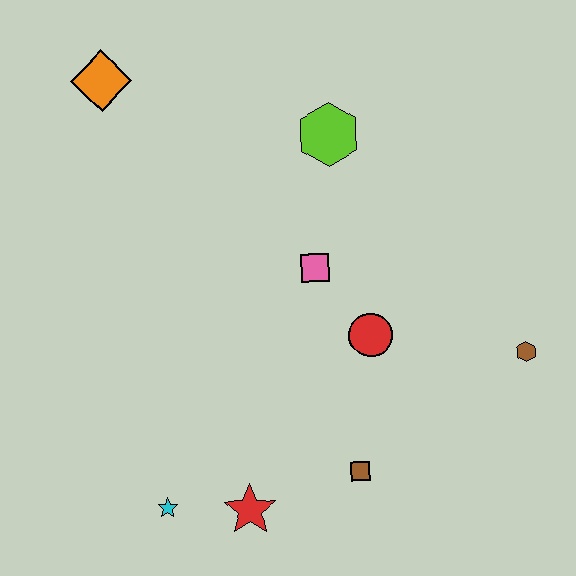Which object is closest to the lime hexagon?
The pink square is closest to the lime hexagon.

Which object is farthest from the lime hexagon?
The cyan star is farthest from the lime hexagon.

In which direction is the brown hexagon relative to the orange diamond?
The brown hexagon is to the right of the orange diamond.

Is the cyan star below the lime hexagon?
Yes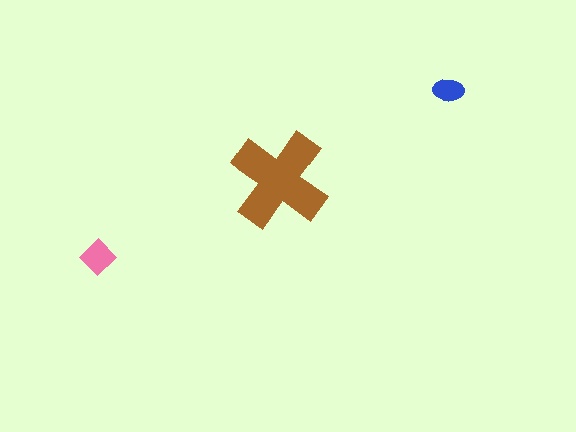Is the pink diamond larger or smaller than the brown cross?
Smaller.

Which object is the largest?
The brown cross.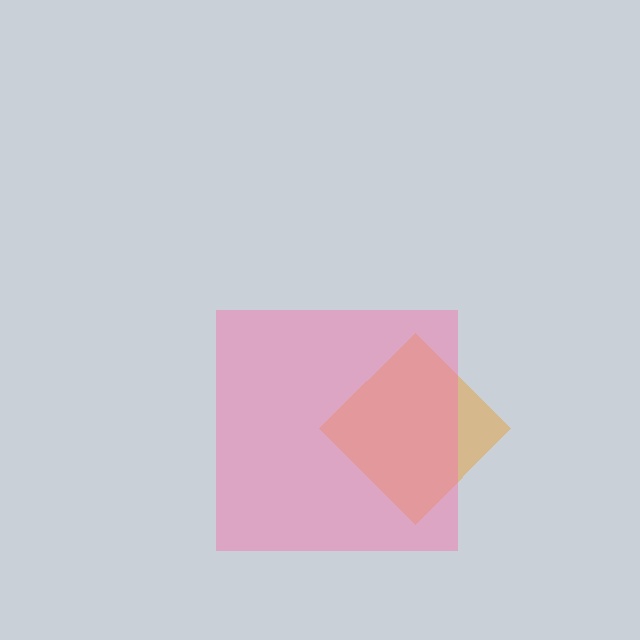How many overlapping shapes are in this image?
There are 2 overlapping shapes in the image.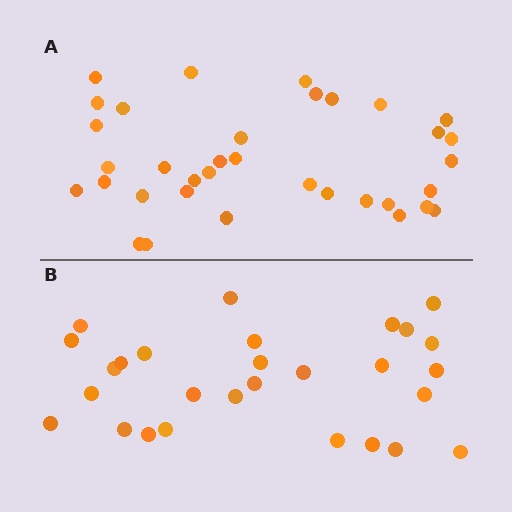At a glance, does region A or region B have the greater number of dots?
Region A (the top region) has more dots.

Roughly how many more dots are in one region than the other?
Region A has roughly 8 or so more dots than region B.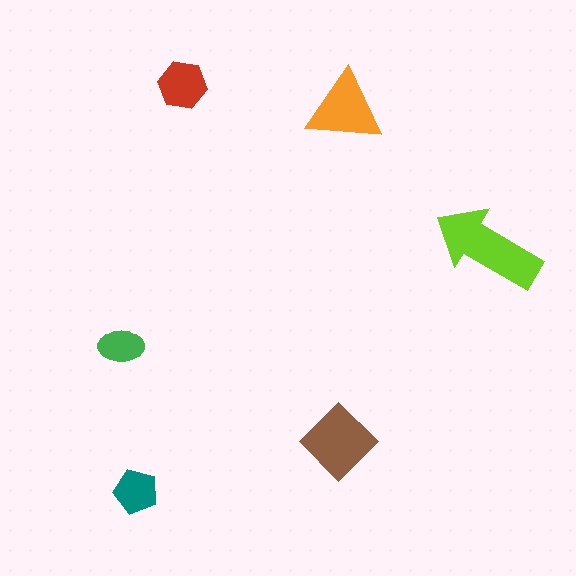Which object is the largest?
The lime arrow.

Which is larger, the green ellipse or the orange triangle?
The orange triangle.